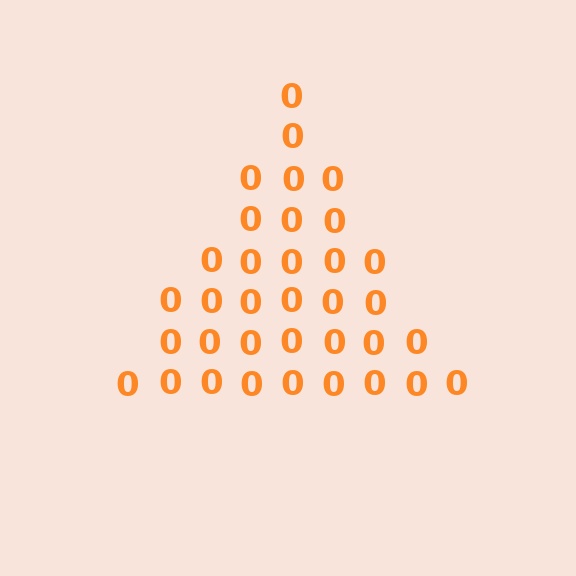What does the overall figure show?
The overall figure shows a triangle.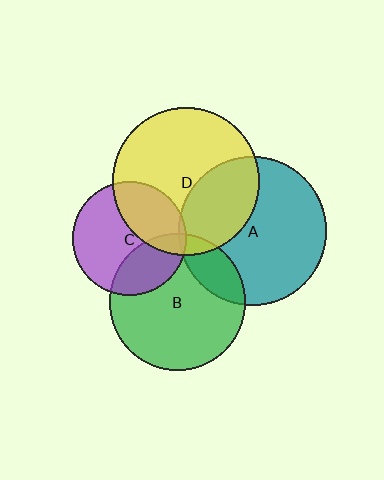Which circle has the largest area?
Circle A (teal).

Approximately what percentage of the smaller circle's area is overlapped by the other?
Approximately 30%.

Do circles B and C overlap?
Yes.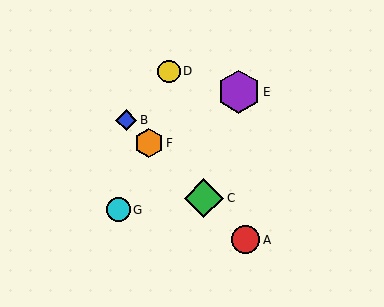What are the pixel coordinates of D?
Object D is at (169, 71).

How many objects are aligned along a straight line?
4 objects (A, B, C, F) are aligned along a straight line.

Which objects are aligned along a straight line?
Objects A, B, C, F are aligned along a straight line.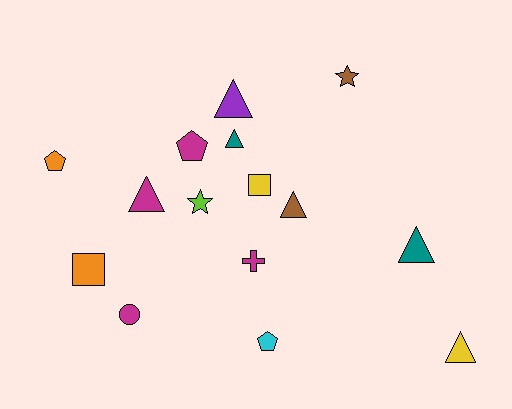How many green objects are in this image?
There are no green objects.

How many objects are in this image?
There are 15 objects.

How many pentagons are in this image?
There are 3 pentagons.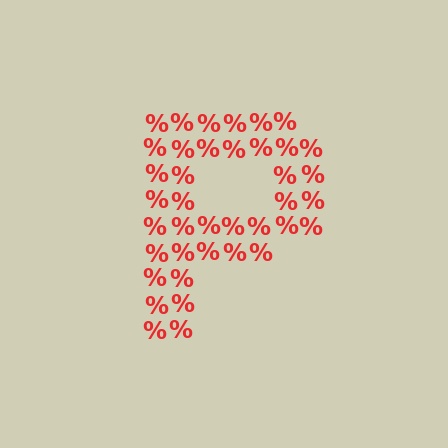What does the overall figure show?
The overall figure shows the letter P.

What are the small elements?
The small elements are percent signs.